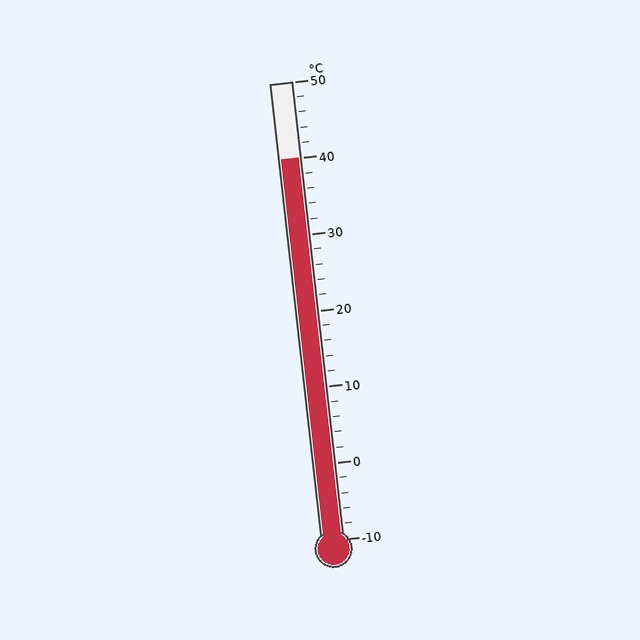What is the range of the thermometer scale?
The thermometer scale ranges from -10°C to 50°C.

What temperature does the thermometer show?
The thermometer shows approximately 40°C.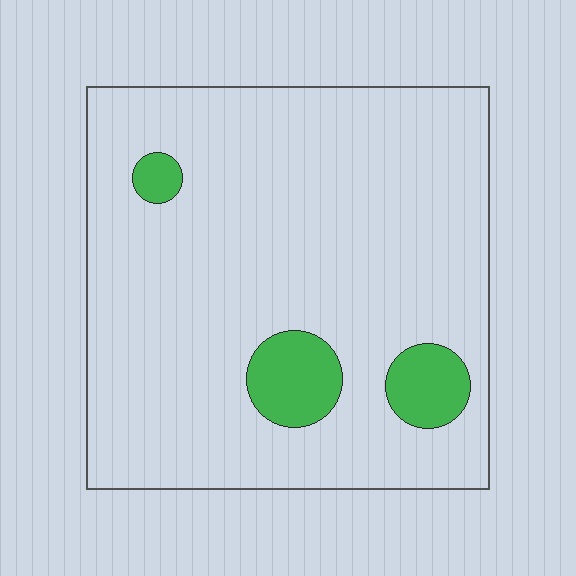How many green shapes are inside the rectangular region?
3.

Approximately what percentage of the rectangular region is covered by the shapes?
Approximately 10%.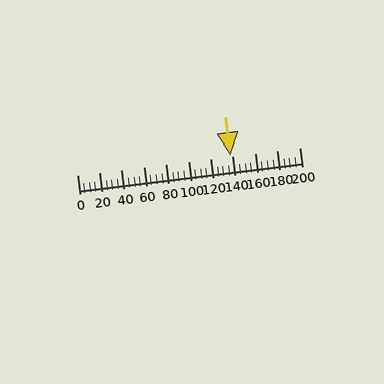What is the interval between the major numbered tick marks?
The major tick marks are spaced 20 units apart.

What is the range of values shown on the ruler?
The ruler shows values from 0 to 200.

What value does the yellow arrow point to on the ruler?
The yellow arrow points to approximately 138.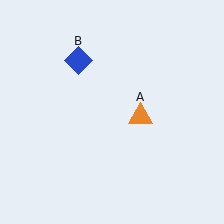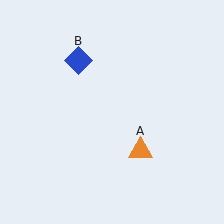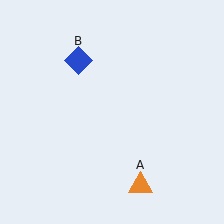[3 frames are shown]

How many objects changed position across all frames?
1 object changed position: orange triangle (object A).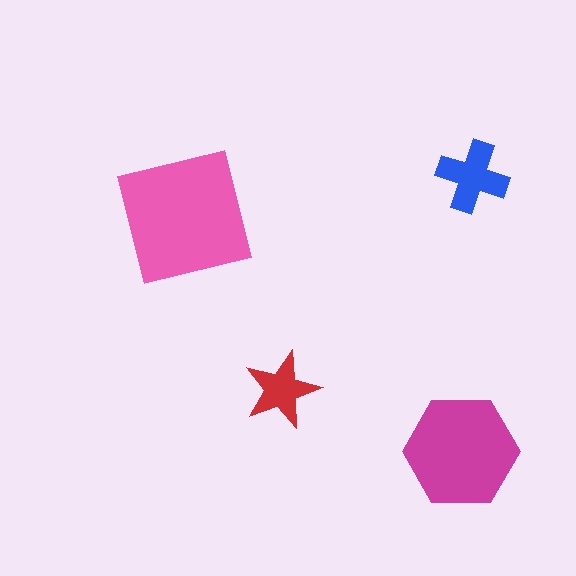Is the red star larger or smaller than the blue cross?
Smaller.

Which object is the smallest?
The red star.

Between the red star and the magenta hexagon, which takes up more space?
The magenta hexagon.